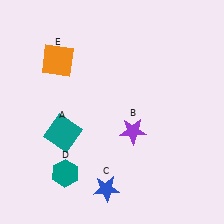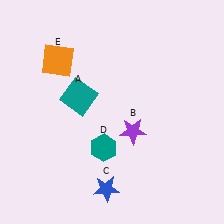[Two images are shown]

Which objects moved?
The objects that moved are: the teal square (A), the teal hexagon (D).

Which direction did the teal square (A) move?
The teal square (A) moved up.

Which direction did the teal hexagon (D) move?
The teal hexagon (D) moved right.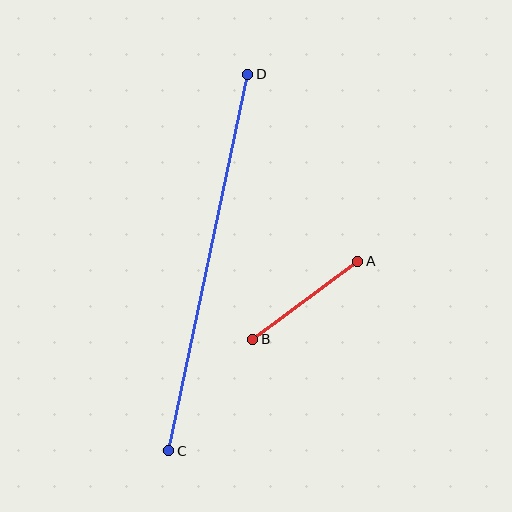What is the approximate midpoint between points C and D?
The midpoint is at approximately (208, 262) pixels.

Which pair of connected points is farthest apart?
Points C and D are farthest apart.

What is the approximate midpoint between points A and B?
The midpoint is at approximately (305, 300) pixels.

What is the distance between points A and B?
The distance is approximately 130 pixels.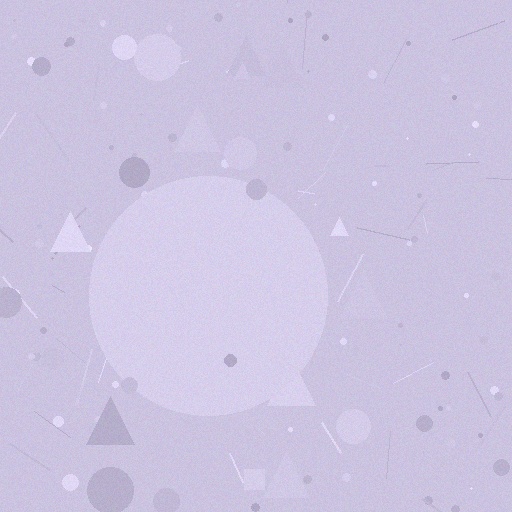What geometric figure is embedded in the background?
A circle is embedded in the background.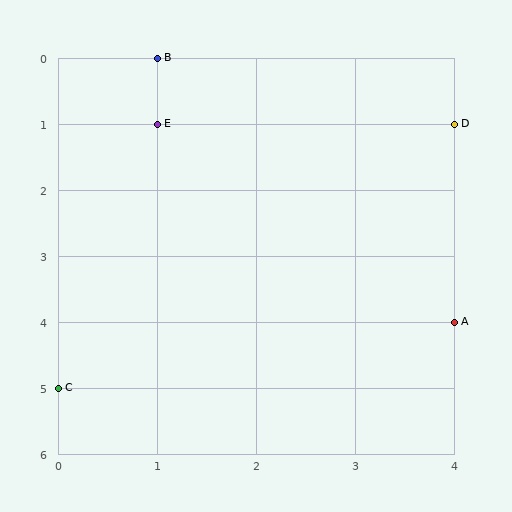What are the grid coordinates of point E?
Point E is at grid coordinates (1, 1).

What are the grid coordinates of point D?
Point D is at grid coordinates (4, 1).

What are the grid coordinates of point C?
Point C is at grid coordinates (0, 5).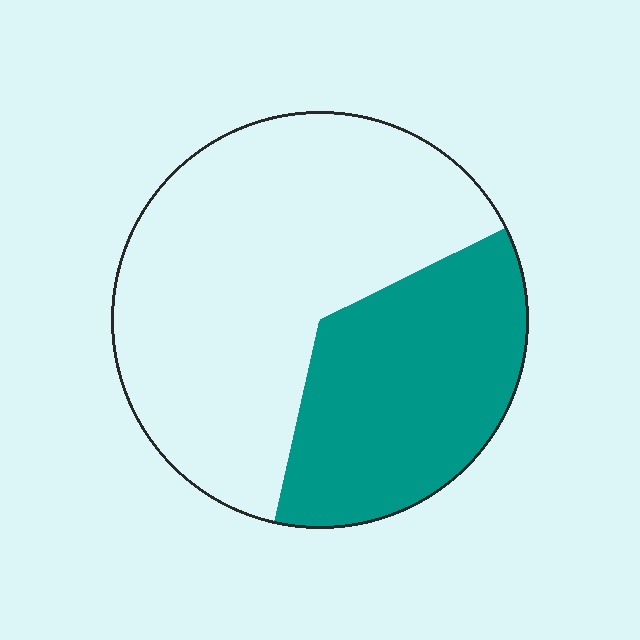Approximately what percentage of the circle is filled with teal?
Approximately 35%.